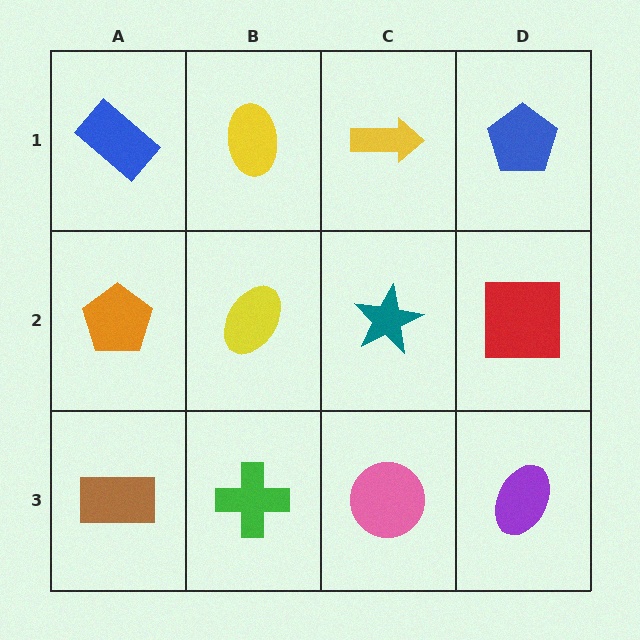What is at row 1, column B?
A yellow ellipse.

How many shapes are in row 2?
4 shapes.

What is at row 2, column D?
A red square.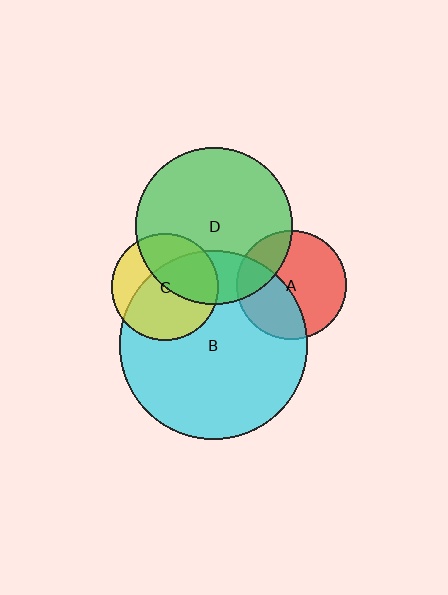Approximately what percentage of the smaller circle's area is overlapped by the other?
Approximately 40%.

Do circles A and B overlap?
Yes.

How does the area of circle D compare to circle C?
Approximately 2.1 times.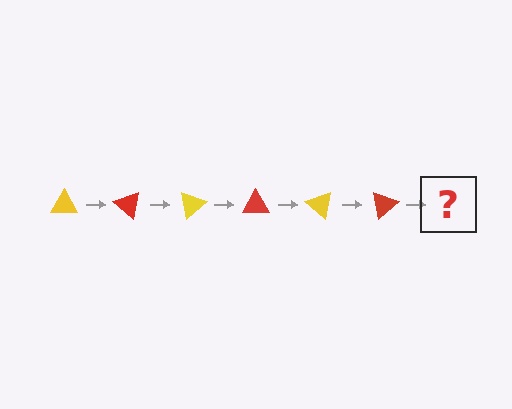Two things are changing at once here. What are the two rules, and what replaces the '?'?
The two rules are that it rotates 40 degrees each step and the color cycles through yellow and red. The '?' should be a yellow triangle, rotated 240 degrees from the start.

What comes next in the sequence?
The next element should be a yellow triangle, rotated 240 degrees from the start.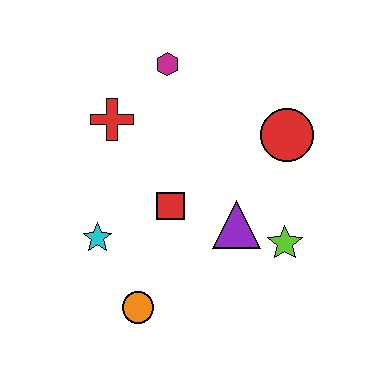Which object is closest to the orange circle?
The cyan star is closest to the orange circle.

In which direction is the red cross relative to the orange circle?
The red cross is above the orange circle.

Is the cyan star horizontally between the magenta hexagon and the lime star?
No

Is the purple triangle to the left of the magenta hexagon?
No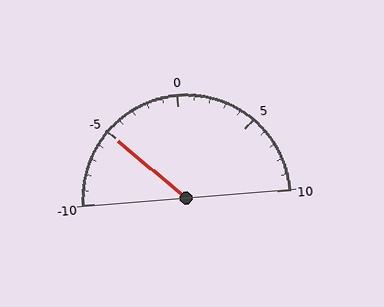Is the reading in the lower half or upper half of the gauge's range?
The reading is in the lower half of the range (-10 to 10).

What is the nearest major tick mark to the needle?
The nearest major tick mark is -5.